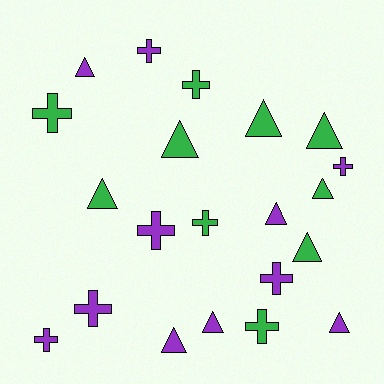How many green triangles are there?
There are 6 green triangles.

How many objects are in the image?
There are 21 objects.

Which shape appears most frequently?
Triangle, with 11 objects.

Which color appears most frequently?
Purple, with 11 objects.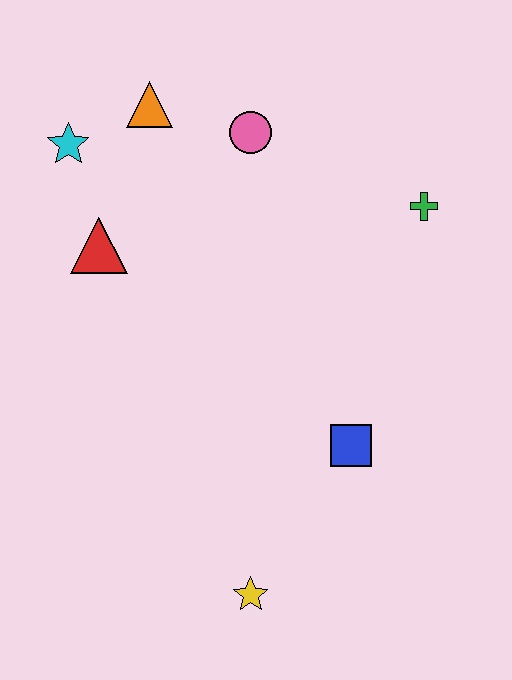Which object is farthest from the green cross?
The yellow star is farthest from the green cross.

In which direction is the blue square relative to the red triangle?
The blue square is to the right of the red triangle.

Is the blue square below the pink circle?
Yes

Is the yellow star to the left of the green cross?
Yes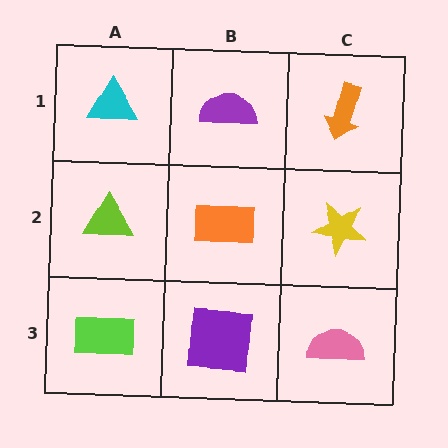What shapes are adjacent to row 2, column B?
A purple semicircle (row 1, column B), a purple square (row 3, column B), a lime triangle (row 2, column A), a yellow star (row 2, column C).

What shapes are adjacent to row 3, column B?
An orange rectangle (row 2, column B), a lime rectangle (row 3, column A), a pink semicircle (row 3, column C).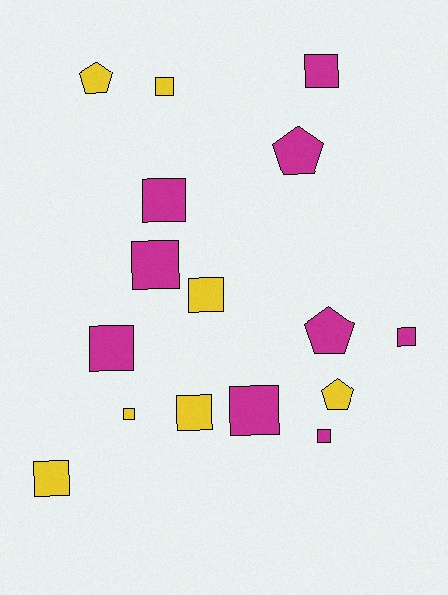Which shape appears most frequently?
Square, with 12 objects.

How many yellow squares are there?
There are 5 yellow squares.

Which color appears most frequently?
Magenta, with 9 objects.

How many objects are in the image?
There are 16 objects.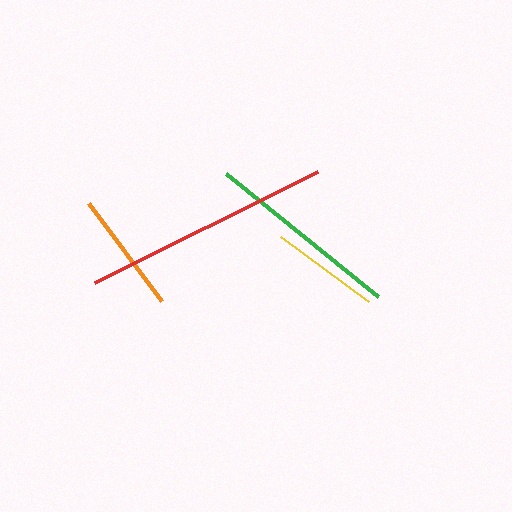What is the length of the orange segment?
The orange segment is approximately 123 pixels long.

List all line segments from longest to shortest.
From longest to shortest: red, green, orange, yellow.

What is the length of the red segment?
The red segment is approximately 249 pixels long.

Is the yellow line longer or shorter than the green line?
The green line is longer than the yellow line.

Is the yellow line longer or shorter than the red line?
The red line is longer than the yellow line.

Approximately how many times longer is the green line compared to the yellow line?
The green line is approximately 1.8 times the length of the yellow line.